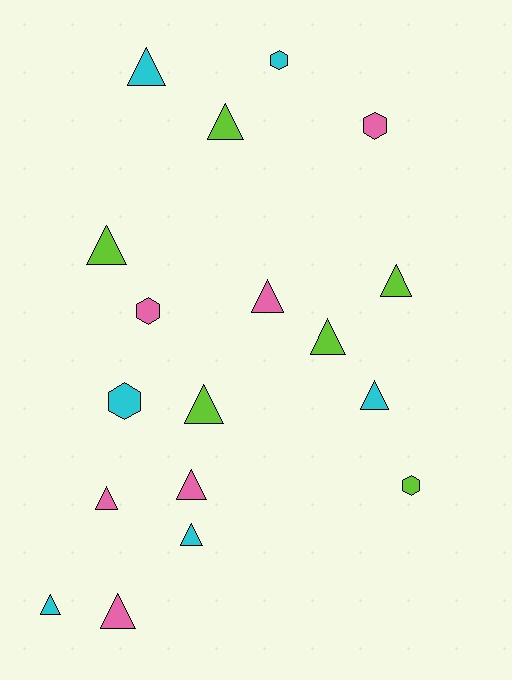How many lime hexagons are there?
There is 1 lime hexagon.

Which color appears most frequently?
Pink, with 6 objects.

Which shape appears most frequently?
Triangle, with 13 objects.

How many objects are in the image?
There are 18 objects.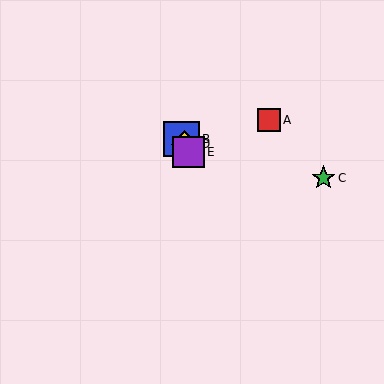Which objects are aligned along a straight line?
Objects B, D, E are aligned along a straight line.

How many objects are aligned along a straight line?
3 objects (B, D, E) are aligned along a straight line.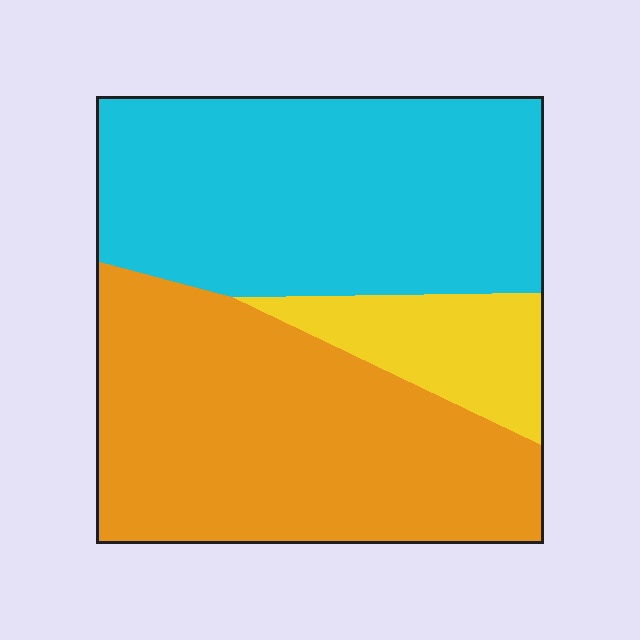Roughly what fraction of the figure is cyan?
Cyan covers roughly 45% of the figure.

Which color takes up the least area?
Yellow, at roughly 10%.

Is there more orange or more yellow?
Orange.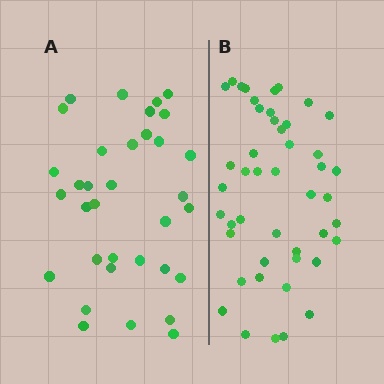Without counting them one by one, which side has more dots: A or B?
Region B (the right region) has more dots.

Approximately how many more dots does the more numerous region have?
Region B has roughly 12 or so more dots than region A.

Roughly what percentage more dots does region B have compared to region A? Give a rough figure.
About 35% more.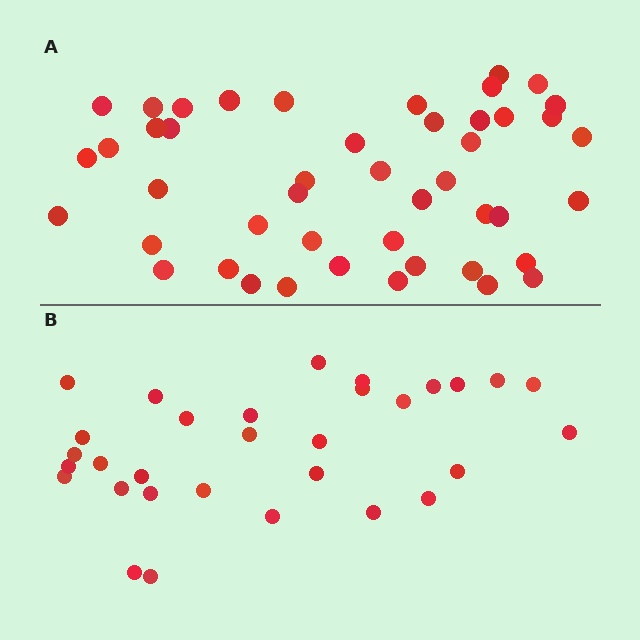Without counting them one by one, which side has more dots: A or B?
Region A (the top region) has more dots.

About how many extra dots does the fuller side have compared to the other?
Region A has approximately 15 more dots than region B.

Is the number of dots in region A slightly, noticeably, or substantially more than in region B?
Region A has substantially more. The ratio is roughly 1.5 to 1.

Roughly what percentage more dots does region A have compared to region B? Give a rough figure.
About 50% more.